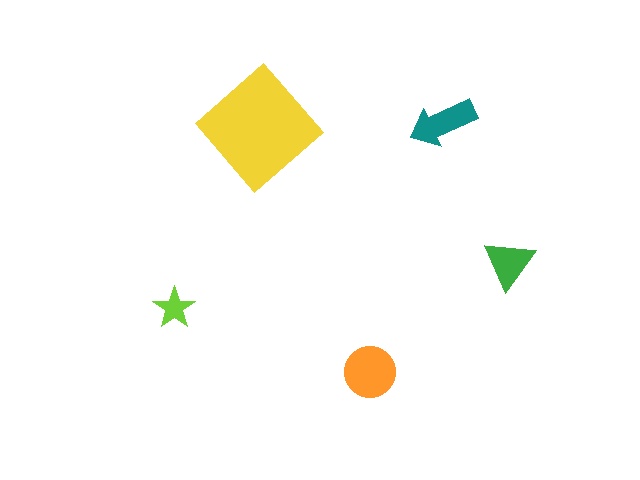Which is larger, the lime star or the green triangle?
The green triangle.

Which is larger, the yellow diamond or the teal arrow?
The yellow diamond.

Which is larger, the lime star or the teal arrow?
The teal arrow.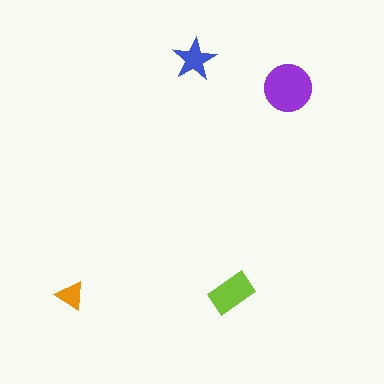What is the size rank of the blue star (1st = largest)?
3rd.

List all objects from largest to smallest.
The purple circle, the lime rectangle, the blue star, the orange triangle.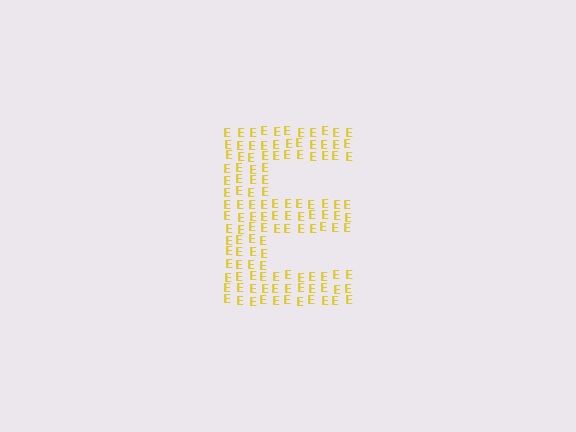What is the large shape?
The large shape is the letter E.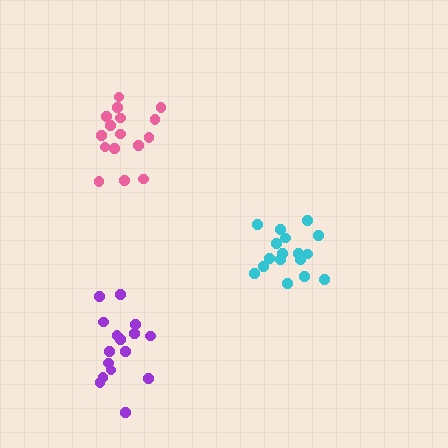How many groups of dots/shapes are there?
There are 3 groups.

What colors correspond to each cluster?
The clusters are colored: cyan, pink, purple.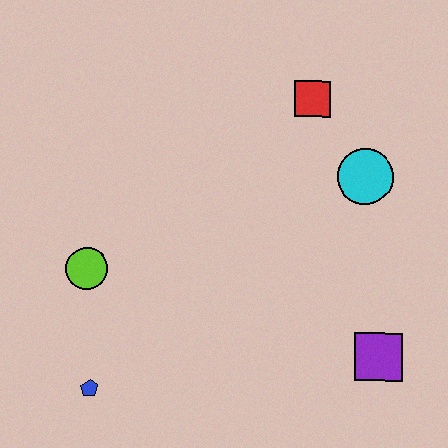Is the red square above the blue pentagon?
Yes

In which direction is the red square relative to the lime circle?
The red square is to the right of the lime circle.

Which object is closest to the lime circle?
The blue pentagon is closest to the lime circle.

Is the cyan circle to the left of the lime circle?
No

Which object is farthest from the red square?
The blue pentagon is farthest from the red square.